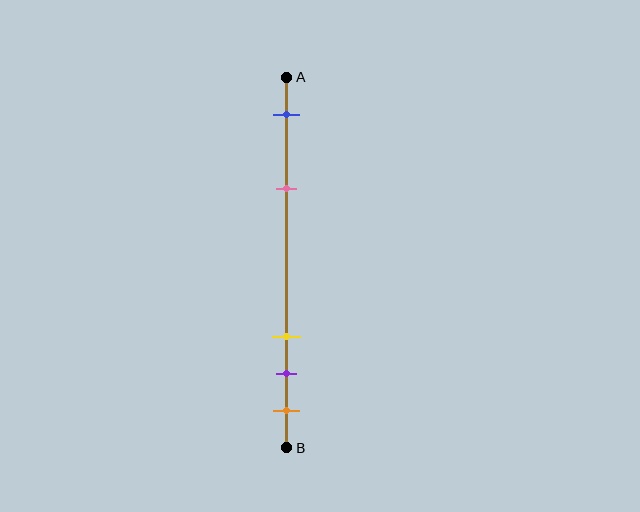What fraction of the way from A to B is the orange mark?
The orange mark is approximately 90% (0.9) of the way from A to B.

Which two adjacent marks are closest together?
The purple and orange marks are the closest adjacent pair.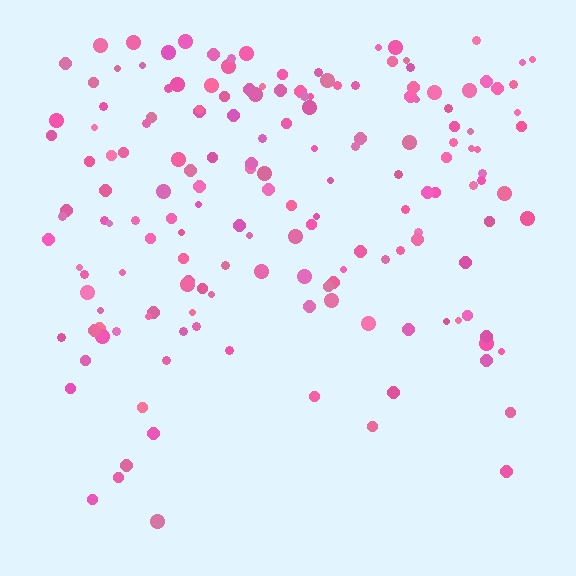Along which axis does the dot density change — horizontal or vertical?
Vertical.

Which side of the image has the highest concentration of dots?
The top.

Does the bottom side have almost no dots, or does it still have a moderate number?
Still a moderate number, just noticeably fewer than the top.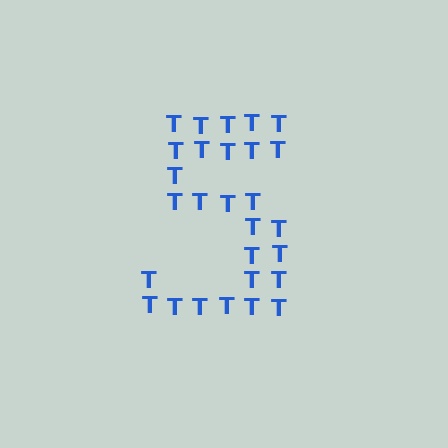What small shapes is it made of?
It is made of small letter T's.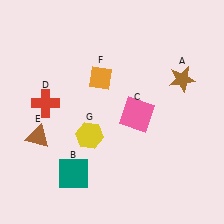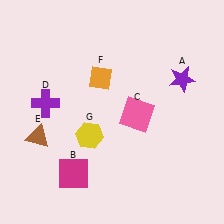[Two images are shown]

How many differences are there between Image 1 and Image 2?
There are 3 differences between the two images.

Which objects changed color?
A changed from brown to purple. B changed from teal to magenta. D changed from red to purple.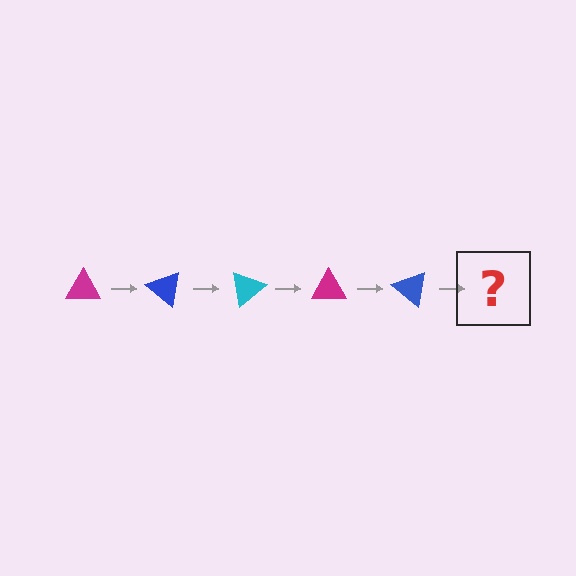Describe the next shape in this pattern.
It should be a cyan triangle, rotated 200 degrees from the start.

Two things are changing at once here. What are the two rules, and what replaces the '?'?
The two rules are that it rotates 40 degrees each step and the color cycles through magenta, blue, and cyan. The '?' should be a cyan triangle, rotated 200 degrees from the start.